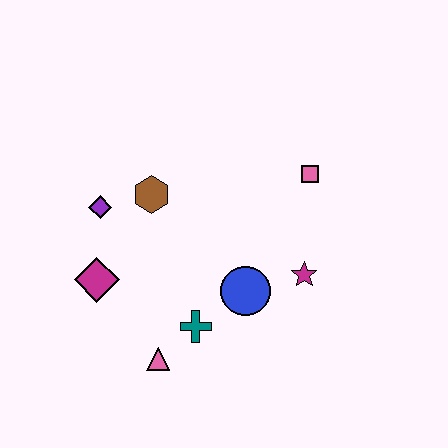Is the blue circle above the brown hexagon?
No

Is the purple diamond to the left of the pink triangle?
Yes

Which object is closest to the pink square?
The magenta star is closest to the pink square.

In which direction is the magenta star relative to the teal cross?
The magenta star is to the right of the teal cross.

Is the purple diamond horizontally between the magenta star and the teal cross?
No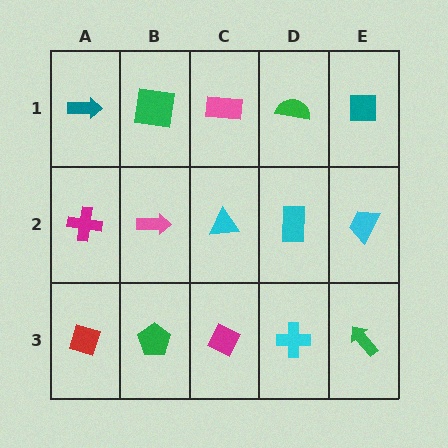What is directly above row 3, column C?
A cyan triangle.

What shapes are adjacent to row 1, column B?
A pink arrow (row 2, column B), a teal arrow (row 1, column A), a pink rectangle (row 1, column C).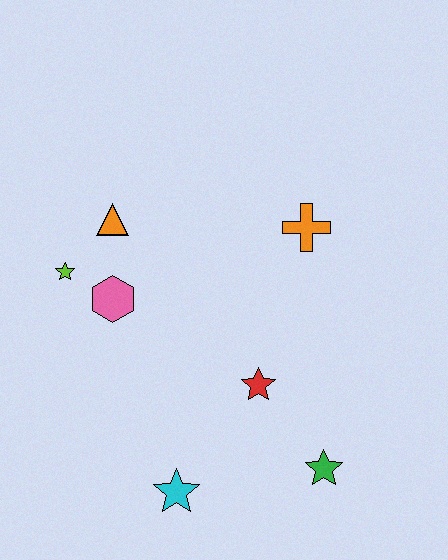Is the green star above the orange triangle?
No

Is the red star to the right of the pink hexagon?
Yes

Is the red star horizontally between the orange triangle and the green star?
Yes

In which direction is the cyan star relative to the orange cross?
The cyan star is below the orange cross.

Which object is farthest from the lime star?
The green star is farthest from the lime star.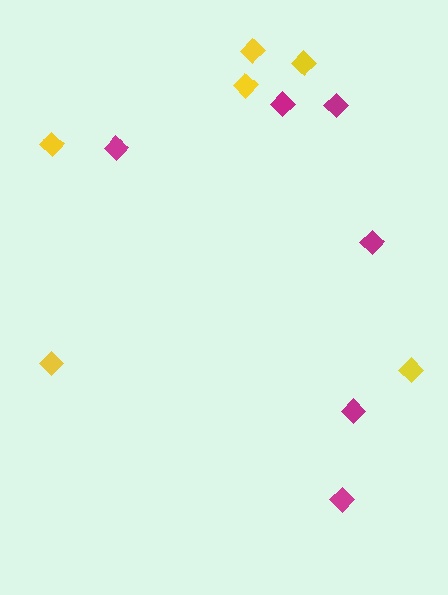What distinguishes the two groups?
There are 2 groups: one group of yellow diamonds (6) and one group of magenta diamonds (6).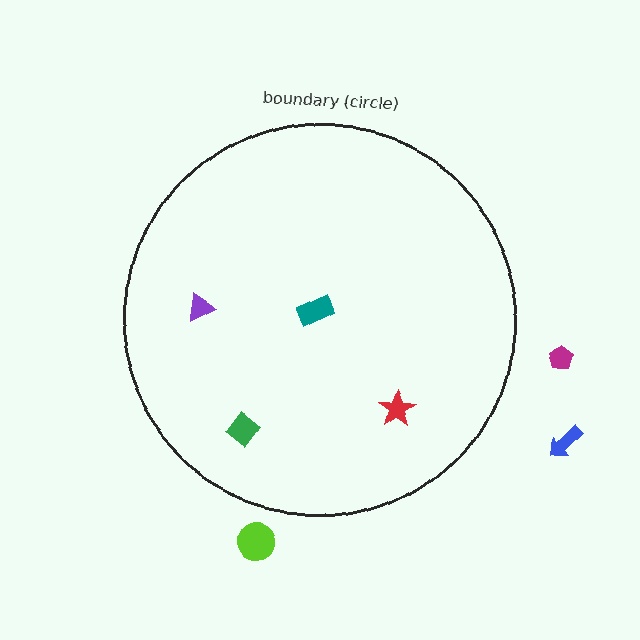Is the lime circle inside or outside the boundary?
Outside.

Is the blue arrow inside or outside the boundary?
Outside.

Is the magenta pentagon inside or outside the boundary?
Outside.